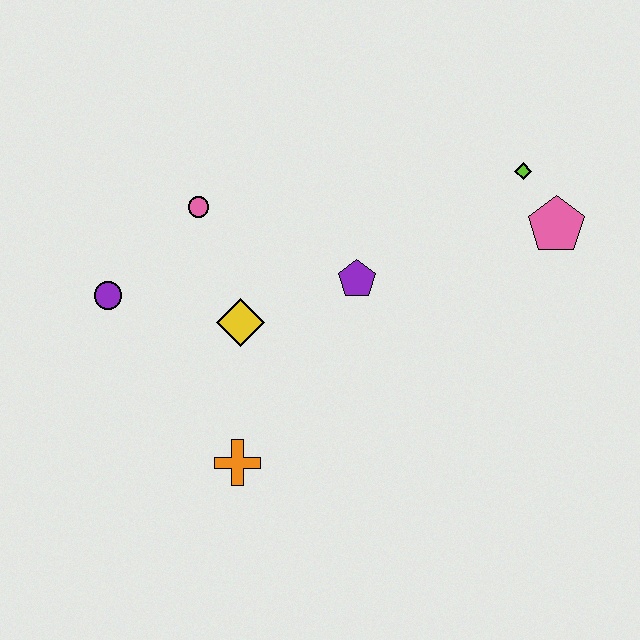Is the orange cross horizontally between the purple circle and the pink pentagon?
Yes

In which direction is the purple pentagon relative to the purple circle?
The purple pentagon is to the right of the purple circle.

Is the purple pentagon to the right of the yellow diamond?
Yes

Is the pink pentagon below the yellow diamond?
No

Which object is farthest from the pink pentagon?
The purple circle is farthest from the pink pentagon.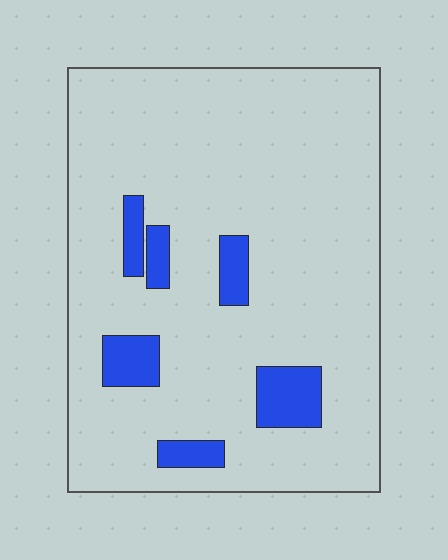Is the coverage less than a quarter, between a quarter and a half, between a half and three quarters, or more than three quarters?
Less than a quarter.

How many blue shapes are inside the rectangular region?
6.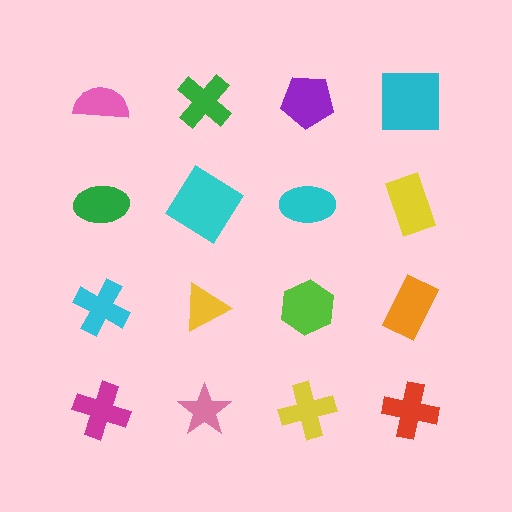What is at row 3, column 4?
An orange rectangle.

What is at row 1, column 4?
A cyan square.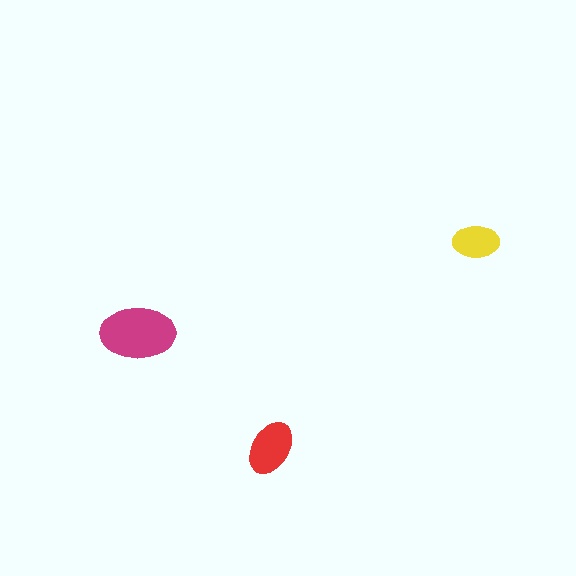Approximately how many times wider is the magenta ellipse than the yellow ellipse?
About 1.5 times wider.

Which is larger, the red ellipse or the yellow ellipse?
The red one.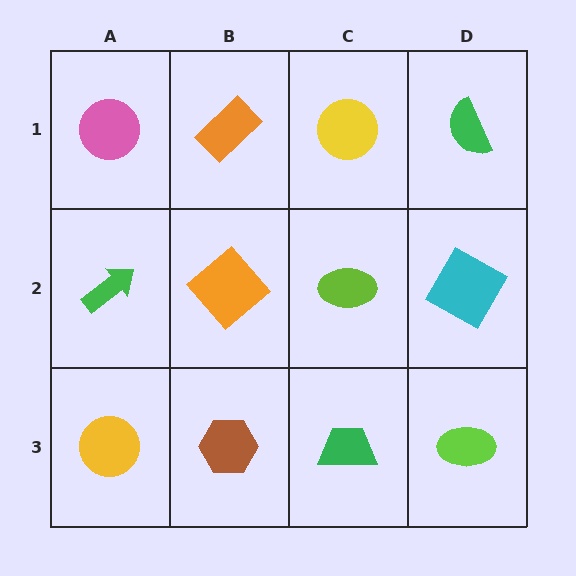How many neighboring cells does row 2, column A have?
3.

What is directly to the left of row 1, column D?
A yellow circle.